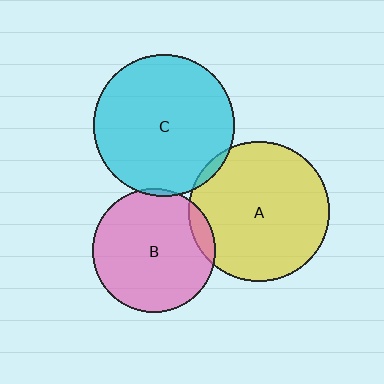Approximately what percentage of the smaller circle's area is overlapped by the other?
Approximately 5%.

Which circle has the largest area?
Circle C (cyan).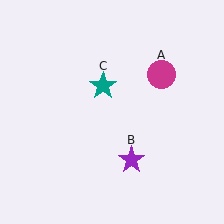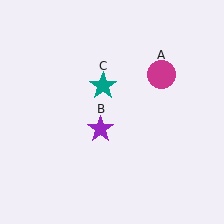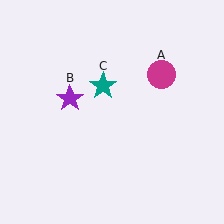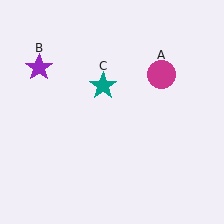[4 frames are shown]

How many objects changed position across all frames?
1 object changed position: purple star (object B).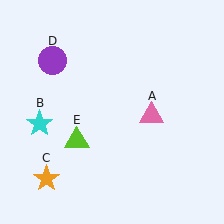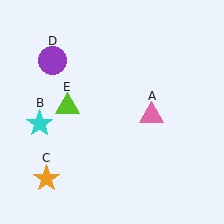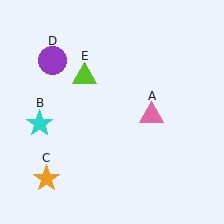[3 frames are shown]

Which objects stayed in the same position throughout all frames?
Pink triangle (object A) and cyan star (object B) and orange star (object C) and purple circle (object D) remained stationary.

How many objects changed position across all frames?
1 object changed position: lime triangle (object E).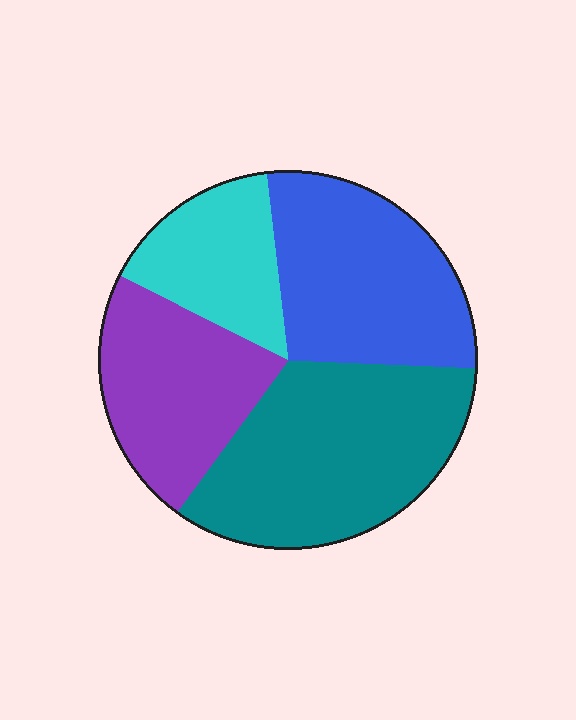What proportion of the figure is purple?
Purple takes up about one fifth (1/5) of the figure.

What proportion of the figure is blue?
Blue covers around 30% of the figure.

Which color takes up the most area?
Teal, at roughly 35%.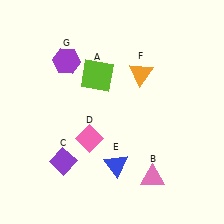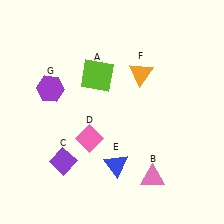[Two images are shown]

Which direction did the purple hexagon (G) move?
The purple hexagon (G) moved down.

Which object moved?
The purple hexagon (G) moved down.